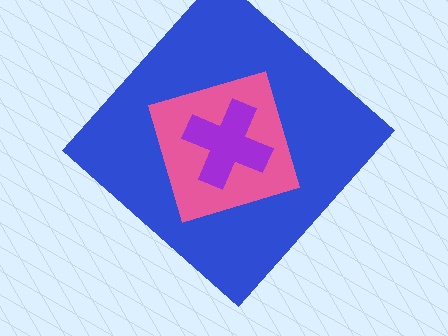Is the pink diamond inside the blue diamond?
Yes.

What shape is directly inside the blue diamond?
The pink diamond.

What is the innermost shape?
The purple cross.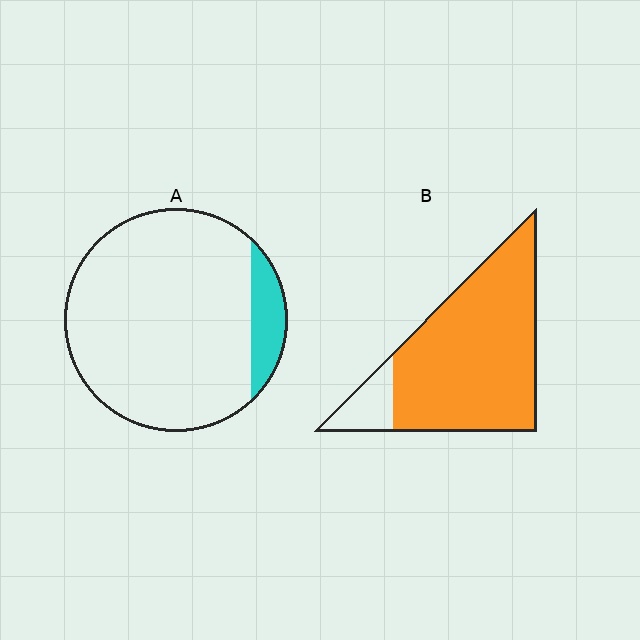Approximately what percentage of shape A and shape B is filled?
A is approximately 10% and B is approximately 85%.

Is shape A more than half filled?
No.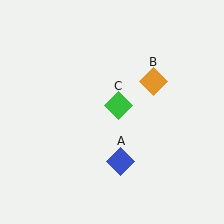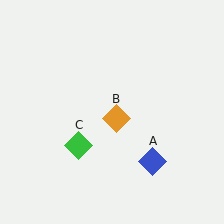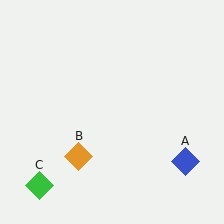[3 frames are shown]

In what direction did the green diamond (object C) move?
The green diamond (object C) moved down and to the left.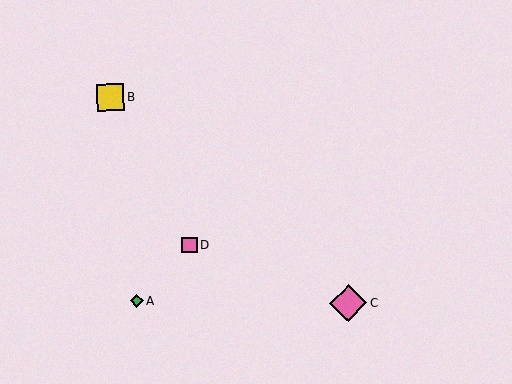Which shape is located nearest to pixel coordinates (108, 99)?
The yellow square (labeled B) at (111, 98) is nearest to that location.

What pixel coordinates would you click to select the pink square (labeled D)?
Click at (189, 245) to select the pink square D.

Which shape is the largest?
The pink diamond (labeled C) is the largest.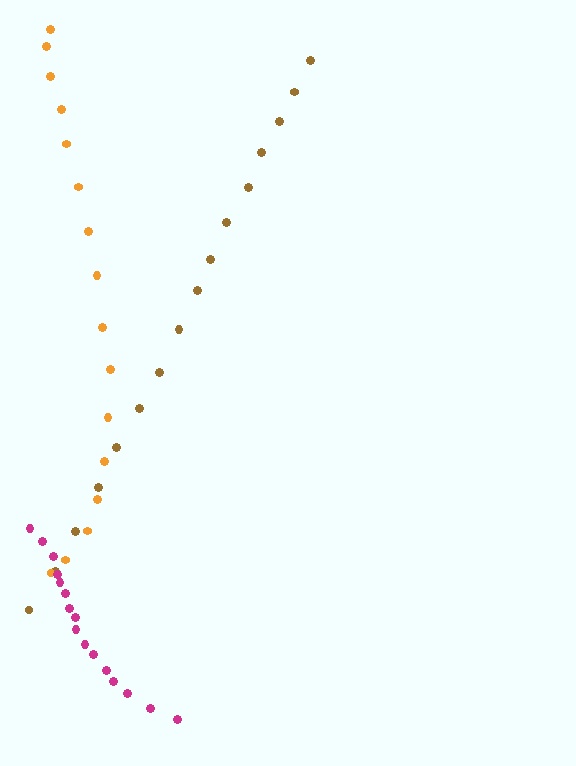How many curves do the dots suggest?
There are 3 distinct paths.